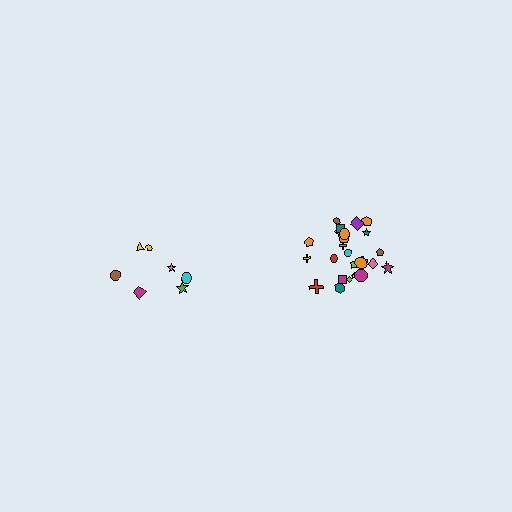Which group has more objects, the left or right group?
The right group.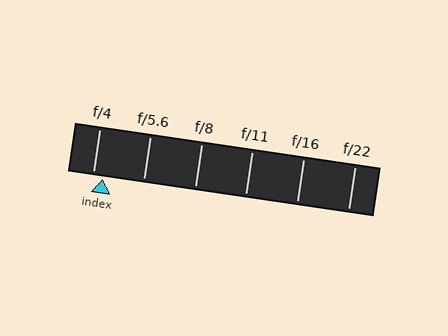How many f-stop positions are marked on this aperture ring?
There are 6 f-stop positions marked.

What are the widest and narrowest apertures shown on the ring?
The widest aperture shown is f/4 and the narrowest is f/22.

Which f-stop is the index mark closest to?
The index mark is closest to f/4.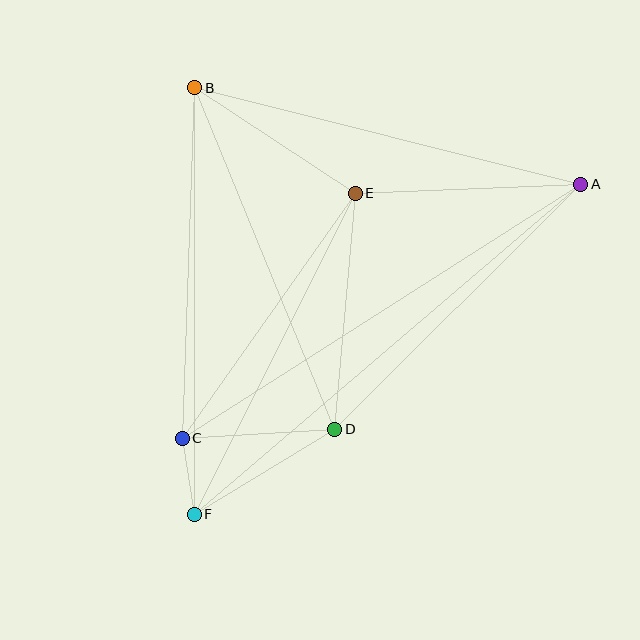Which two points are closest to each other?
Points C and F are closest to each other.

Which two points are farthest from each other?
Points A and F are farthest from each other.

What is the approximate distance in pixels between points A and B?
The distance between A and B is approximately 398 pixels.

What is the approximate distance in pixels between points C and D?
The distance between C and D is approximately 153 pixels.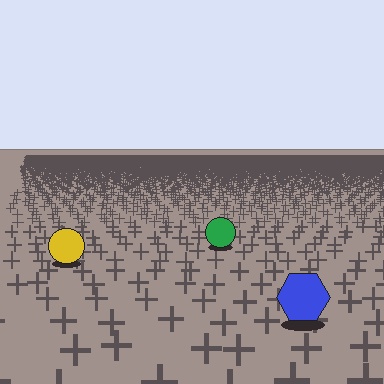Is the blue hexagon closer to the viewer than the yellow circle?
Yes. The blue hexagon is closer — you can tell from the texture gradient: the ground texture is coarser near it.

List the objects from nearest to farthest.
From nearest to farthest: the blue hexagon, the yellow circle, the green circle.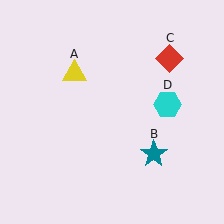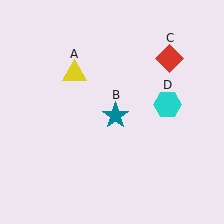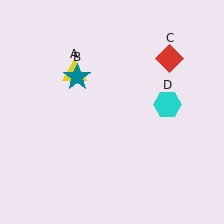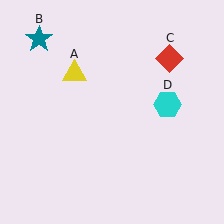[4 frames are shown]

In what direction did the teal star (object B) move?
The teal star (object B) moved up and to the left.